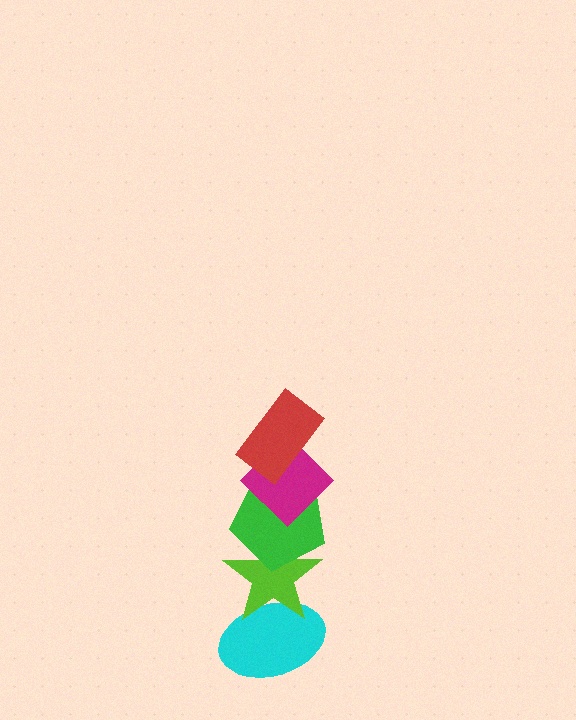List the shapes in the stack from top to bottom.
From top to bottom: the red rectangle, the magenta diamond, the green pentagon, the lime star, the cyan ellipse.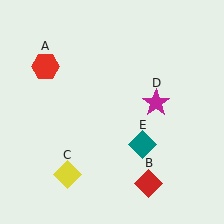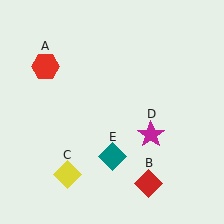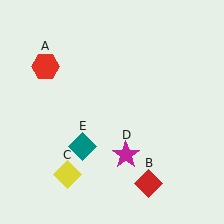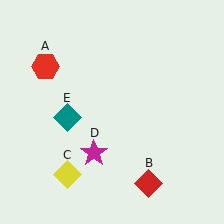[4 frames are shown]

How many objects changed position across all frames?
2 objects changed position: magenta star (object D), teal diamond (object E).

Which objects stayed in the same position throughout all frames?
Red hexagon (object A) and red diamond (object B) and yellow diamond (object C) remained stationary.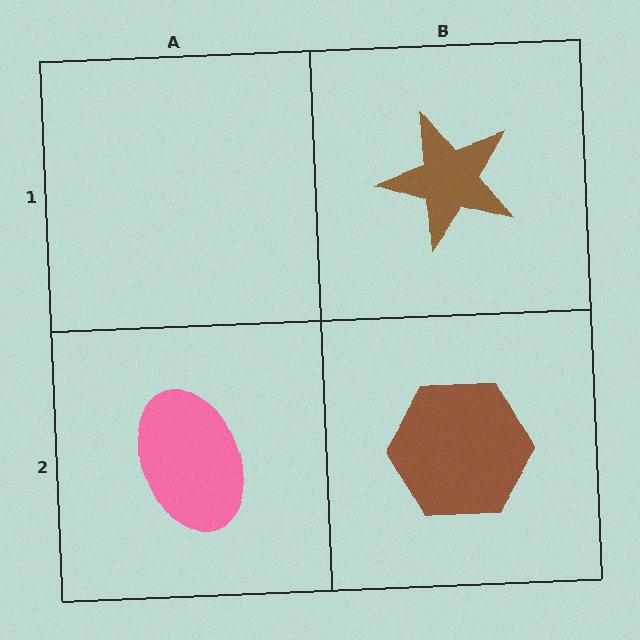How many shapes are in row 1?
1 shape.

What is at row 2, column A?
A pink ellipse.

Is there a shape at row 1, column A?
No, that cell is empty.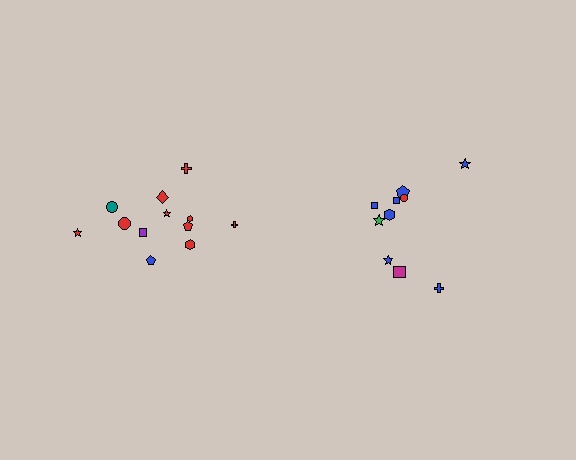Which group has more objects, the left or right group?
The left group.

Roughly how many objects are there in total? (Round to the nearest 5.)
Roughly 20 objects in total.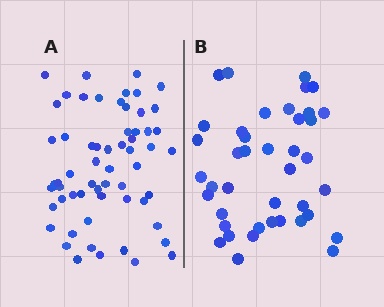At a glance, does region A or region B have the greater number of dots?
Region A (the left region) has more dots.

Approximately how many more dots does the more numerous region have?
Region A has approximately 20 more dots than region B.